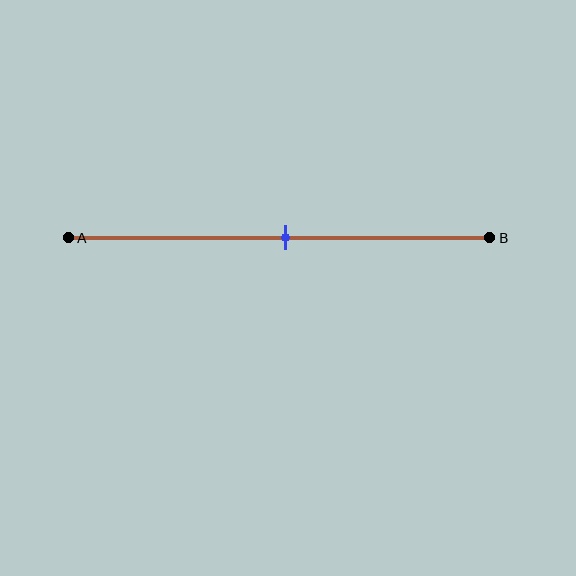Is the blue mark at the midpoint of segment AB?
Yes, the mark is approximately at the midpoint.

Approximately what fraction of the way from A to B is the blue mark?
The blue mark is approximately 50% of the way from A to B.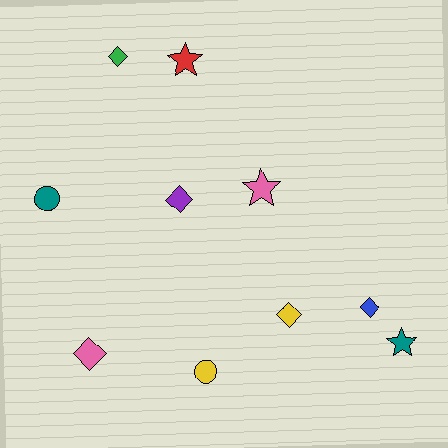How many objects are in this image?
There are 10 objects.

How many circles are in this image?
There are 2 circles.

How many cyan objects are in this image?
There are no cyan objects.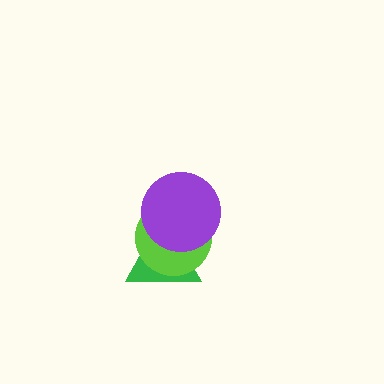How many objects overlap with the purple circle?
2 objects overlap with the purple circle.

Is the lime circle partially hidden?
Yes, it is partially covered by another shape.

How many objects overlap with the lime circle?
2 objects overlap with the lime circle.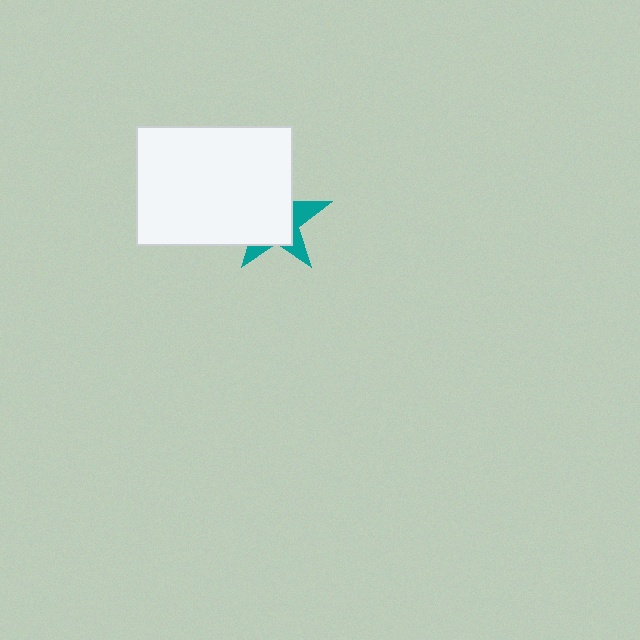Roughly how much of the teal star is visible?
A small part of it is visible (roughly 32%).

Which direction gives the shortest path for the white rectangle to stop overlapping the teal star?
Moving toward the upper-left gives the shortest separation.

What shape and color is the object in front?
The object in front is a white rectangle.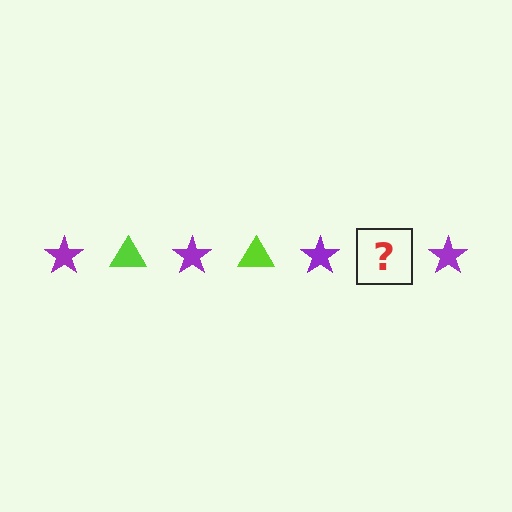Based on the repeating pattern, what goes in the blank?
The blank should be a lime triangle.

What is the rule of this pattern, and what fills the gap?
The rule is that the pattern alternates between purple star and lime triangle. The gap should be filled with a lime triangle.